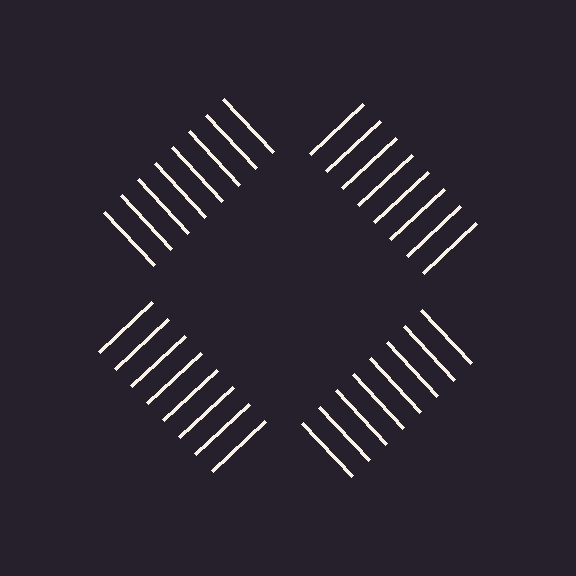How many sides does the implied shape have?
4 sides — the line-ends trace a square.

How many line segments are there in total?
32 — 8 along each of the 4 edges.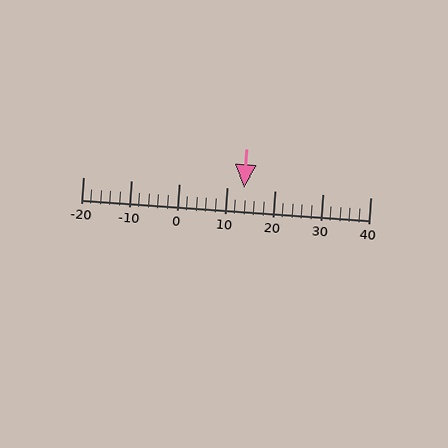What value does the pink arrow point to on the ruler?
The pink arrow points to approximately 14.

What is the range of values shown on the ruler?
The ruler shows values from -20 to 40.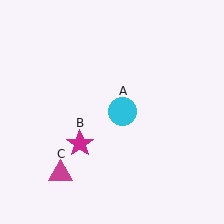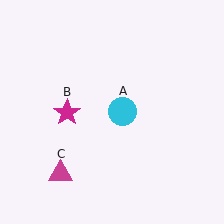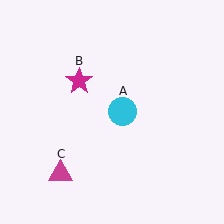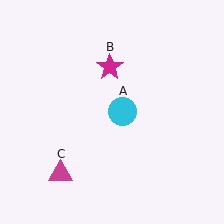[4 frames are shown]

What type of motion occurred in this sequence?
The magenta star (object B) rotated clockwise around the center of the scene.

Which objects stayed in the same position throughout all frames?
Cyan circle (object A) and magenta triangle (object C) remained stationary.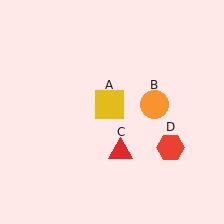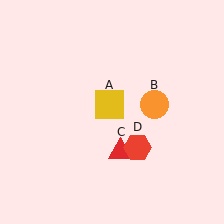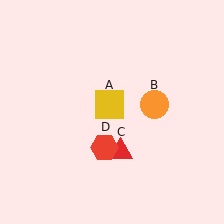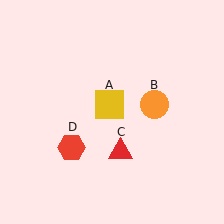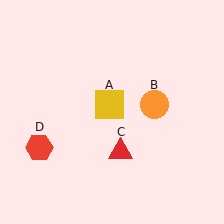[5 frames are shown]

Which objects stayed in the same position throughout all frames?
Yellow square (object A) and orange circle (object B) and red triangle (object C) remained stationary.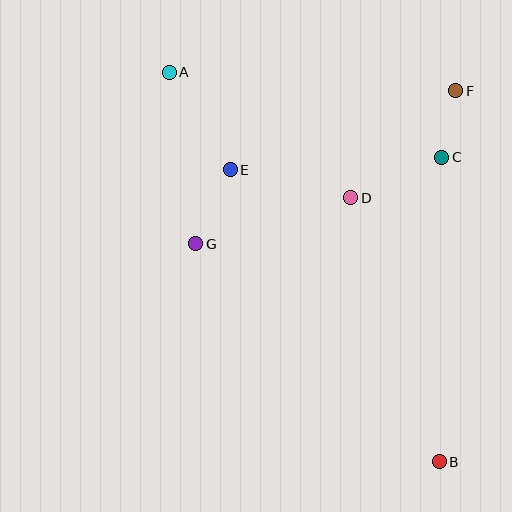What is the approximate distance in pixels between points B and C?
The distance between B and C is approximately 304 pixels.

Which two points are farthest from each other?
Points A and B are farthest from each other.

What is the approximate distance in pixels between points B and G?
The distance between B and G is approximately 327 pixels.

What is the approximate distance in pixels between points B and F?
The distance between B and F is approximately 372 pixels.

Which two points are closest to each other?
Points C and F are closest to each other.